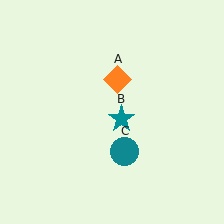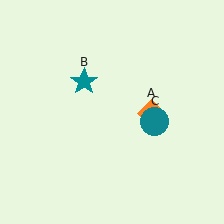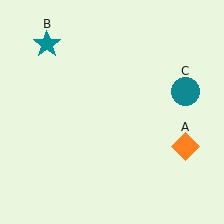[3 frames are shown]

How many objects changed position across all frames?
3 objects changed position: orange diamond (object A), teal star (object B), teal circle (object C).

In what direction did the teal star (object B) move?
The teal star (object B) moved up and to the left.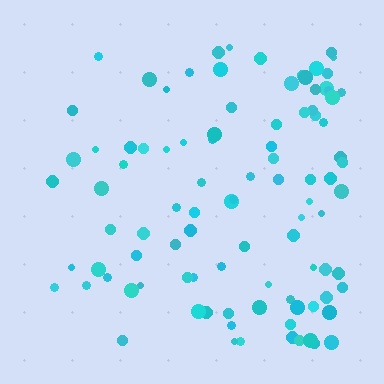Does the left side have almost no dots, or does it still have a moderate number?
Still a moderate number, just noticeably fewer than the right.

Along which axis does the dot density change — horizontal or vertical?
Horizontal.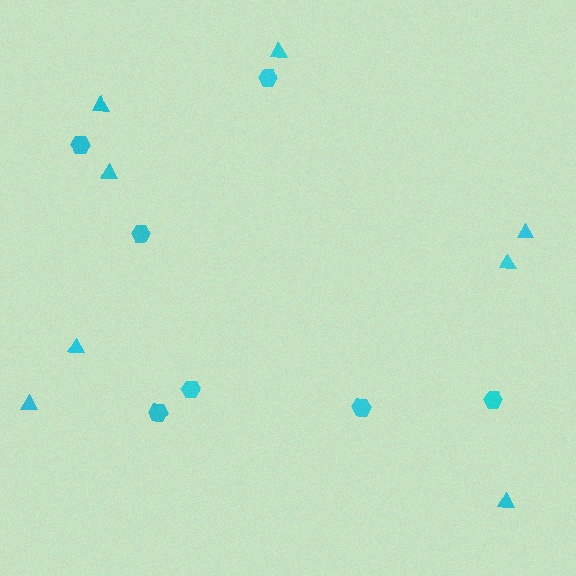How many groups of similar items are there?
There are 2 groups: one group of triangles (8) and one group of hexagons (7).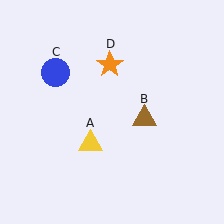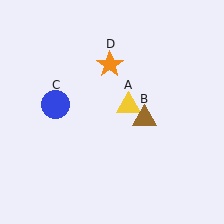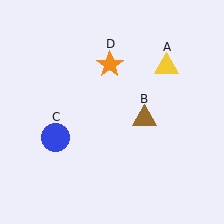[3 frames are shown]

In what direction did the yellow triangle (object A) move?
The yellow triangle (object A) moved up and to the right.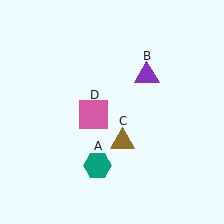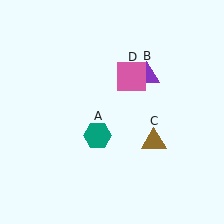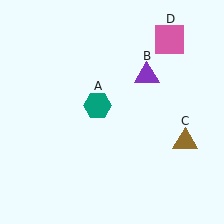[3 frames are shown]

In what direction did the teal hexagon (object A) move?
The teal hexagon (object A) moved up.